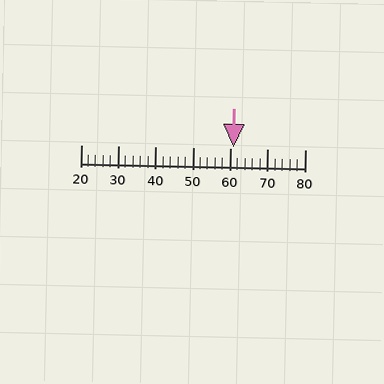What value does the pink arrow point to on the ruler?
The pink arrow points to approximately 61.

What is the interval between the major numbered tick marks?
The major tick marks are spaced 10 units apart.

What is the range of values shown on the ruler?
The ruler shows values from 20 to 80.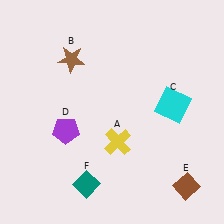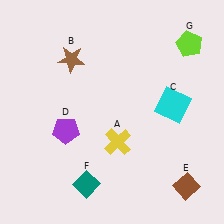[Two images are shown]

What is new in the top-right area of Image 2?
A lime pentagon (G) was added in the top-right area of Image 2.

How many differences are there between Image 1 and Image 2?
There is 1 difference between the two images.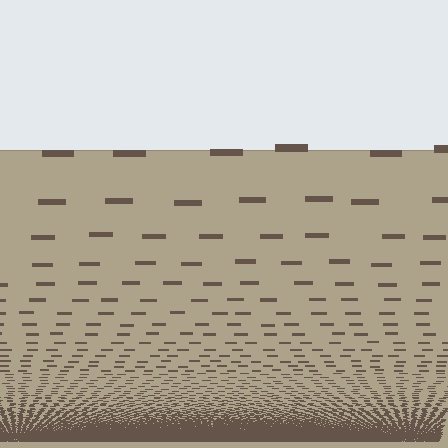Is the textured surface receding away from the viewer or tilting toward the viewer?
The surface appears to tilt toward the viewer. Texture elements get larger and sparser toward the top.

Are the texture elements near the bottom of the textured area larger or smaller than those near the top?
Smaller. The gradient is inverted — elements near the bottom are smaller and denser.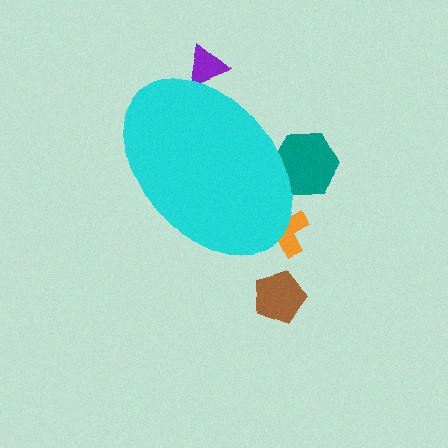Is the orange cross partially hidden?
Yes, the orange cross is partially hidden behind the cyan ellipse.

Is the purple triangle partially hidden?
Yes, the purple triangle is partially hidden behind the cyan ellipse.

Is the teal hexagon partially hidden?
Yes, the teal hexagon is partially hidden behind the cyan ellipse.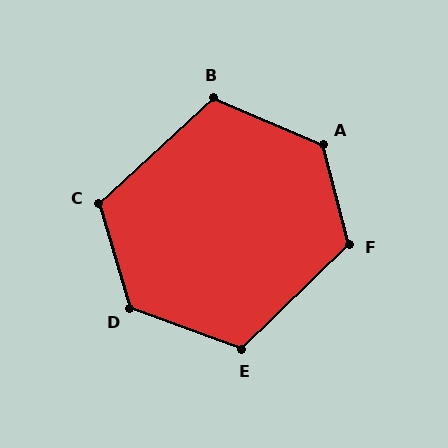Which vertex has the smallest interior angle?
B, at approximately 114 degrees.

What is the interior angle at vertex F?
Approximately 120 degrees (obtuse).